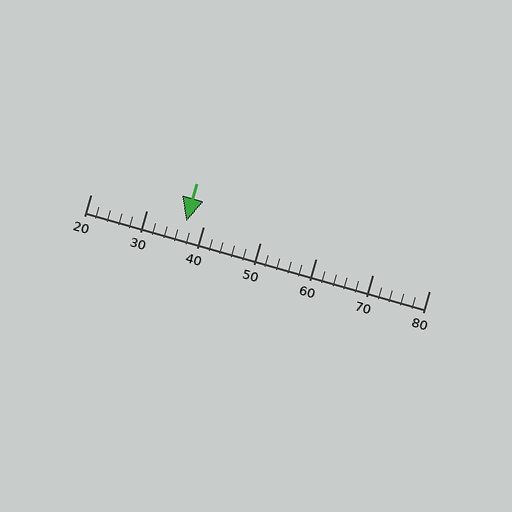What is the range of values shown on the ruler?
The ruler shows values from 20 to 80.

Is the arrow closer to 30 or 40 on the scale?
The arrow is closer to 40.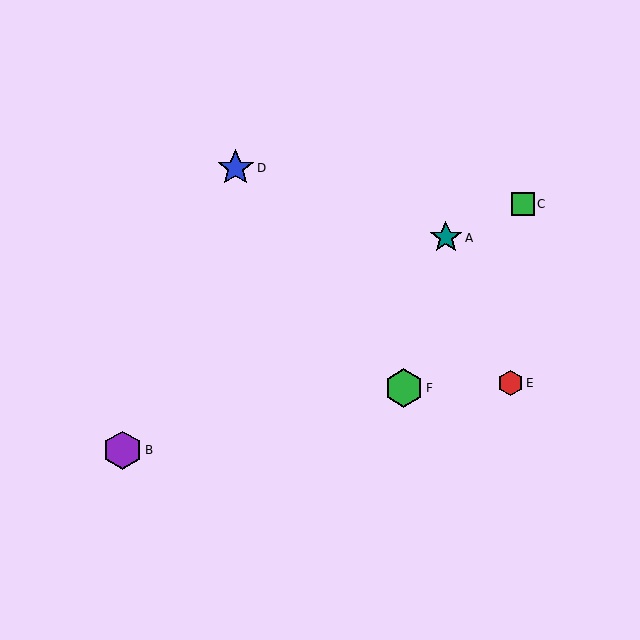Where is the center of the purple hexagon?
The center of the purple hexagon is at (123, 450).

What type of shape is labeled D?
Shape D is a blue star.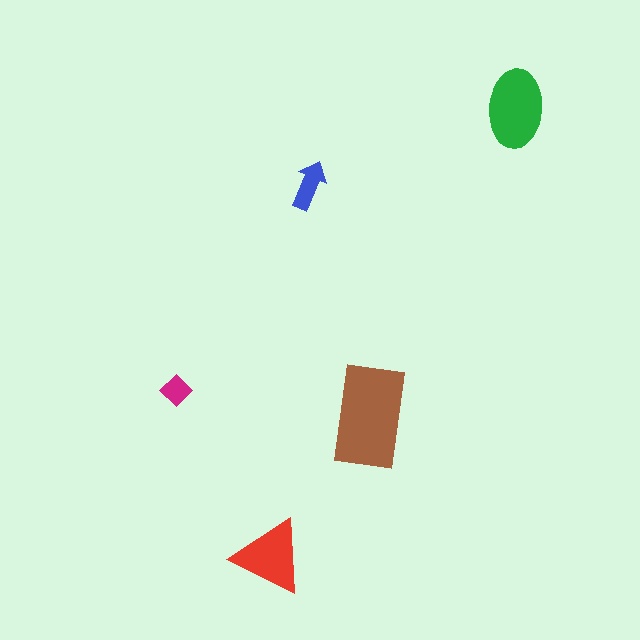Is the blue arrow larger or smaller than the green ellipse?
Smaller.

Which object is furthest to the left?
The magenta diamond is leftmost.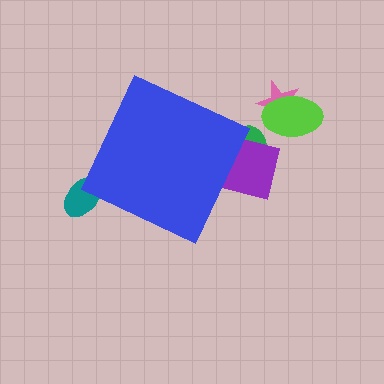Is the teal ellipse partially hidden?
Yes, the teal ellipse is partially hidden behind the blue diamond.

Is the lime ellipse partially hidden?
No, the lime ellipse is fully visible.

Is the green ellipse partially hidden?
Yes, the green ellipse is partially hidden behind the blue diamond.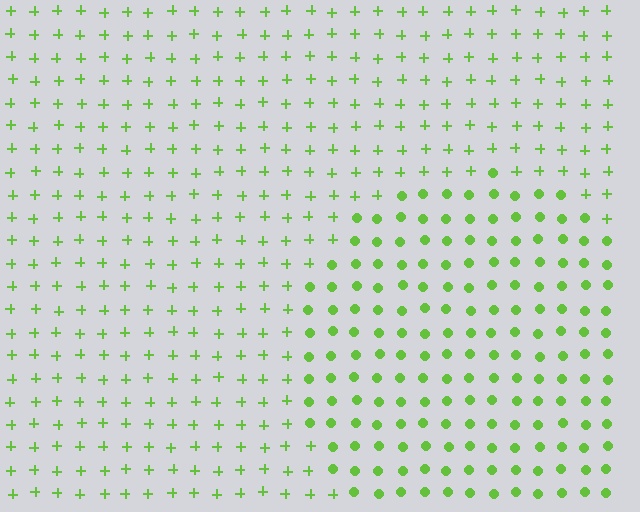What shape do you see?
I see a circle.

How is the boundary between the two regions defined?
The boundary is defined by a change in element shape: circles inside vs. plus signs outside. All elements share the same color and spacing.